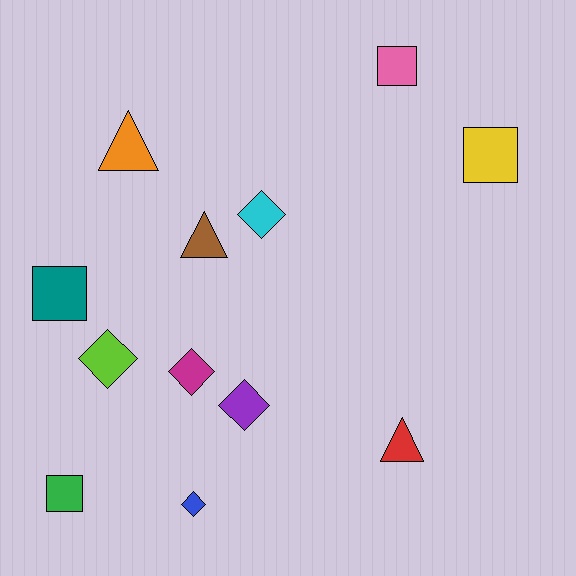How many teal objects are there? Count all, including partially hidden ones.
There is 1 teal object.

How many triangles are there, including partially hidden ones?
There are 3 triangles.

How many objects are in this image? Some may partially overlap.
There are 12 objects.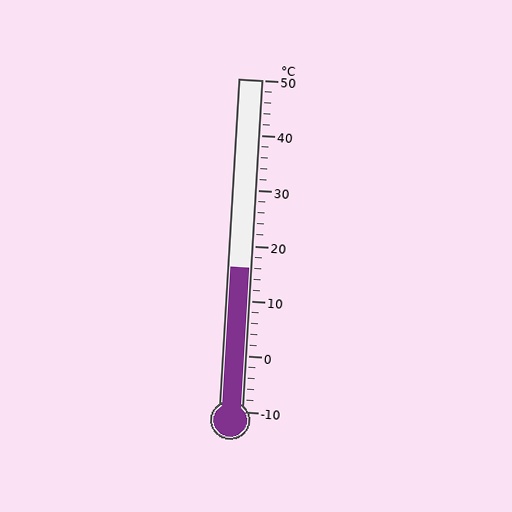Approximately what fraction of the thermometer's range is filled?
The thermometer is filled to approximately 45% of its range.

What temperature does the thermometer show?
The thermometer shows approximately 16°C.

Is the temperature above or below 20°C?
The temperature is below 20°C.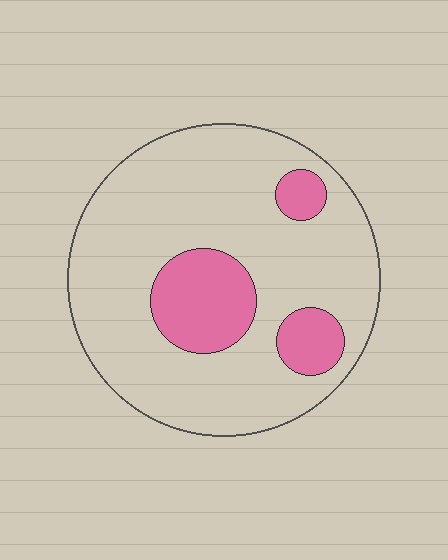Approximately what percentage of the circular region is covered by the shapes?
Approximately 20%.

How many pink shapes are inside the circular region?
3.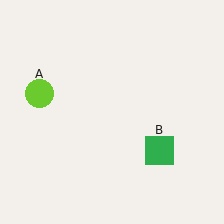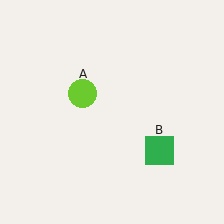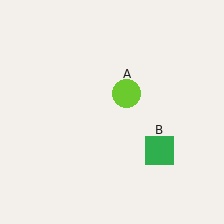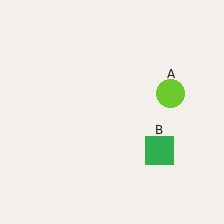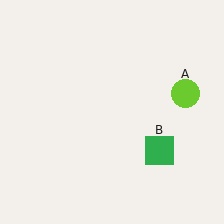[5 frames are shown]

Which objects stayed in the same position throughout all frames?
Green square (object B) remained stationary.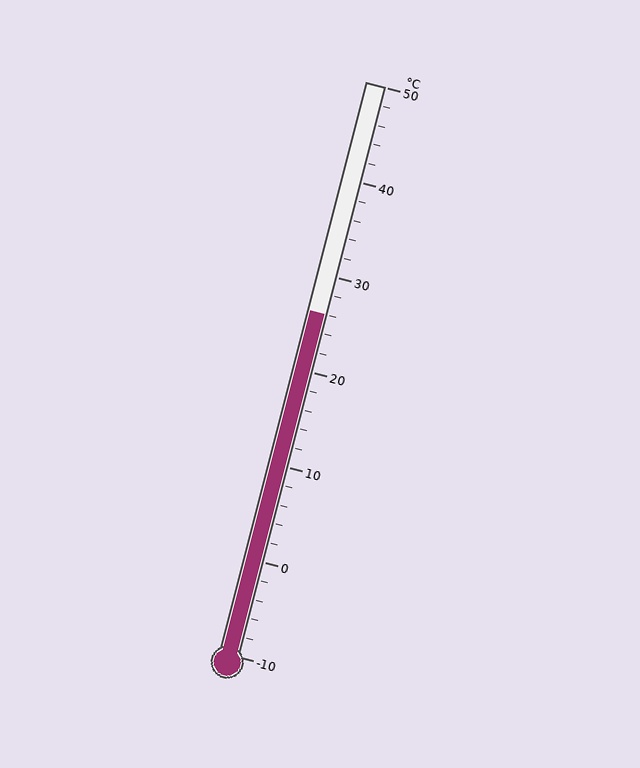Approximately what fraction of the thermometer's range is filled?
The thermometer is filled to approximately 60% of its range.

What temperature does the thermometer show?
The thermometer shows approximately 26°C.